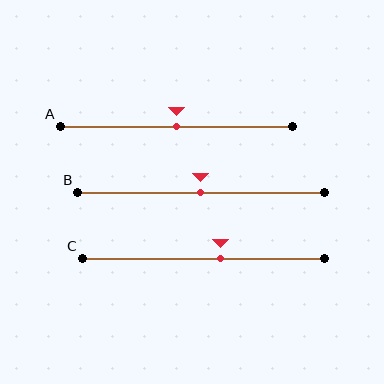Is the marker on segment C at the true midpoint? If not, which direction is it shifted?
No, the marker on segment C is shifted to the right by about 7% of the segment length.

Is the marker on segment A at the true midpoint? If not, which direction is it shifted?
Yes, the marker on segment A is at the true midpoint.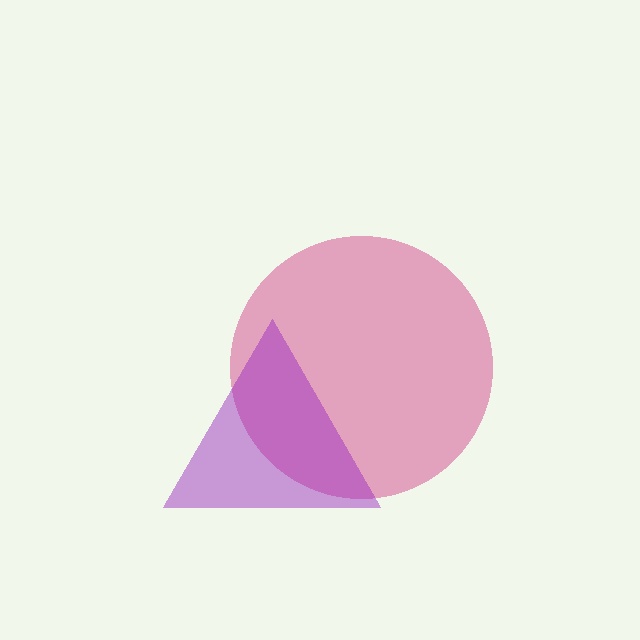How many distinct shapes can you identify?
There are 2 distinct shapes: a pink circle, a purple triangle.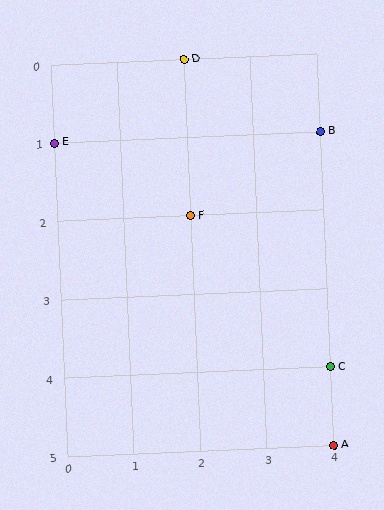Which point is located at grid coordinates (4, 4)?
Point C is at (4, 4).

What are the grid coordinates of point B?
Point B is at grid coordinates (4, 1).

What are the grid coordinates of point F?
Point F is at grid coordinates (2, 2).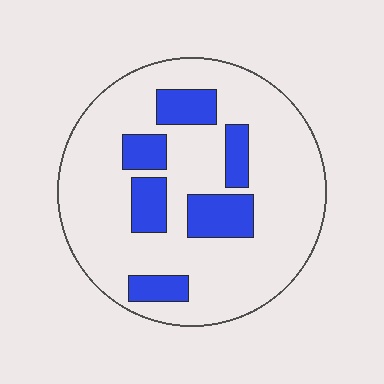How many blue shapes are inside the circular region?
6.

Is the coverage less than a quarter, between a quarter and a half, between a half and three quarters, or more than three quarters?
Less than a quarter.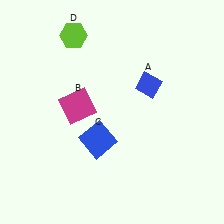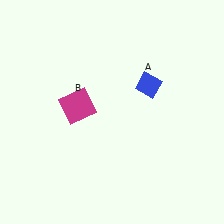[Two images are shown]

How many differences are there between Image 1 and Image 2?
There are 2 differences between the two images.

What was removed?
The lime hexagon (D), the blue square (C) were removed in Image 2.